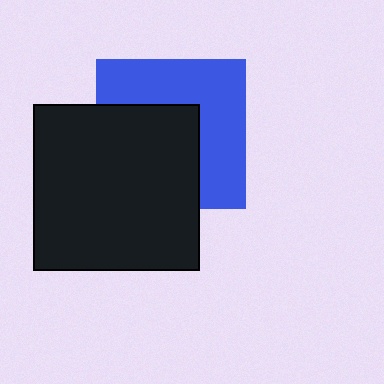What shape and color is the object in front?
The object in front is a black square.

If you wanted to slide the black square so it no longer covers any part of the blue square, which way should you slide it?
Slide it toward the lower-left — that is the most direct way to separate the two shapes.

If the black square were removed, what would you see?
You would see the complete blue square.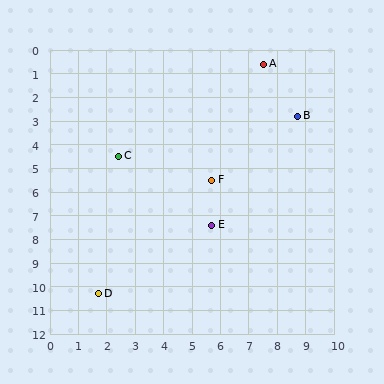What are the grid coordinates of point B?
Point B is at approximately (8.7, 2.8).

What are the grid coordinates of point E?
Point E is at approximately (5.7, 7.4).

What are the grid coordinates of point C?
Point C is at approximately (2.4, 4.5).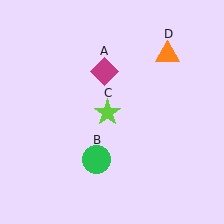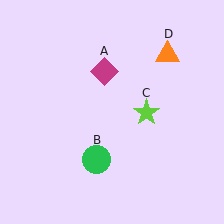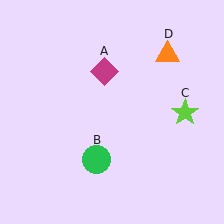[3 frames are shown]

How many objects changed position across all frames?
1 object changed position: lime star (object C).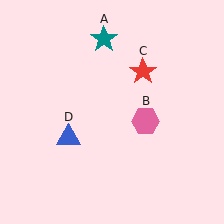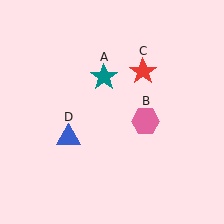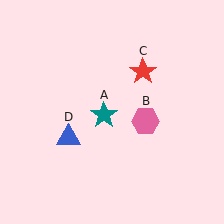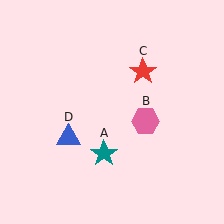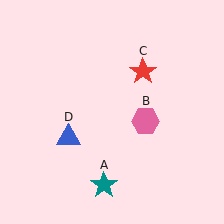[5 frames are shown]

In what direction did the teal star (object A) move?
The teal star (object A) moved down.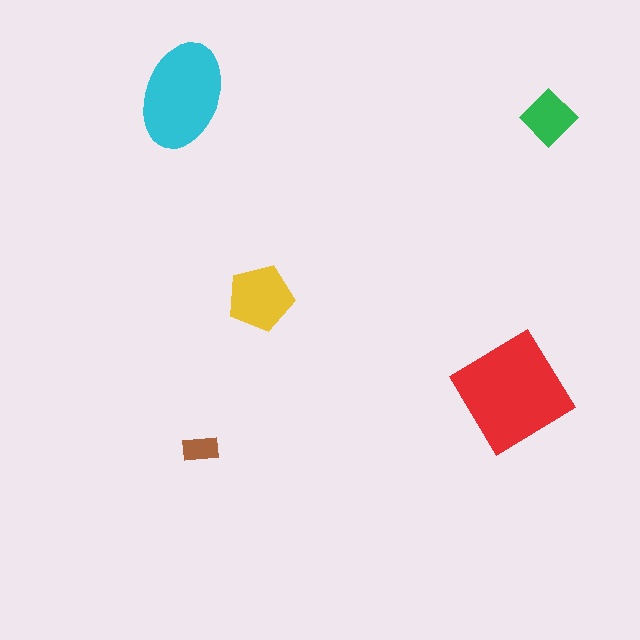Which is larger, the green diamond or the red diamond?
The red diamond.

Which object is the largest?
The red diamond.